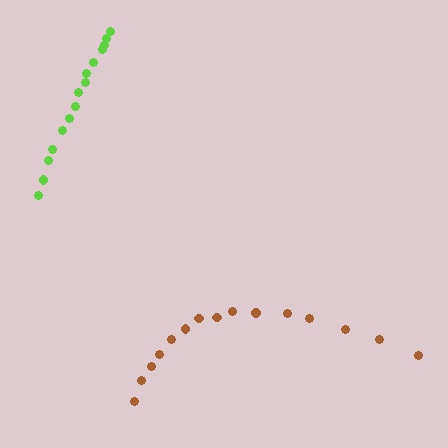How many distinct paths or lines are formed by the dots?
There are 2 distinct paths.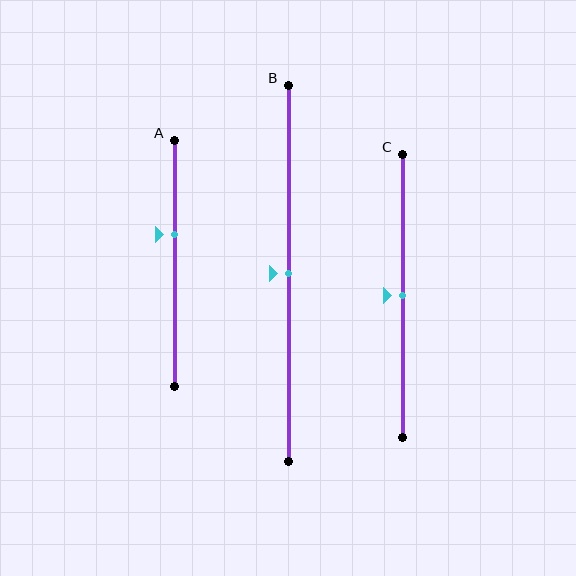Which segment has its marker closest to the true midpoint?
Segment B has its marker closest to the true midpoint.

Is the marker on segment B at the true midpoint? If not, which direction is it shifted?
Yes, the marker on segment B is at the true midpoint.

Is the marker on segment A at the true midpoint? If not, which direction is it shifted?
No, the marker on segment A is shifted upward by about 12% of the segment length.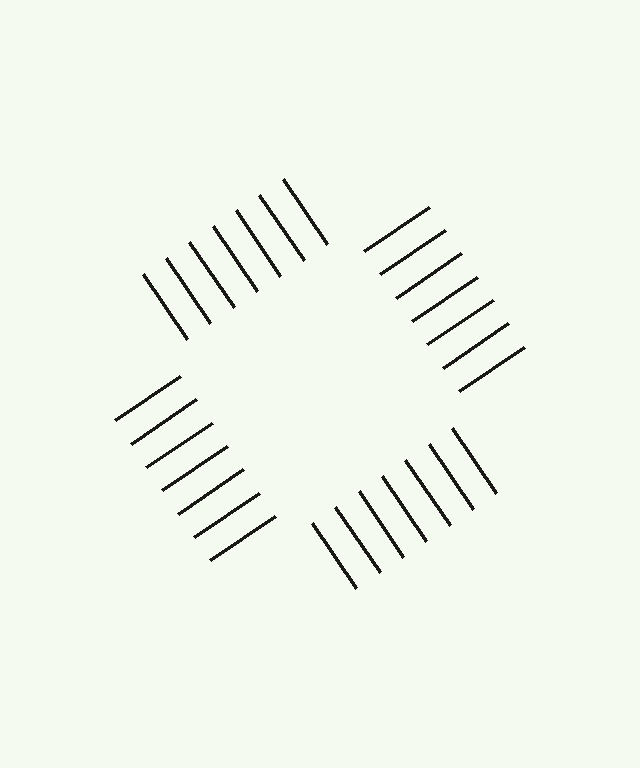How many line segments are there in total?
28 — 7 along each of the 4 edges.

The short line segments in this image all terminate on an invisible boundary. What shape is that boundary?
An illusory square — the line segments terminate on its edges but no continuous stroke is drawn.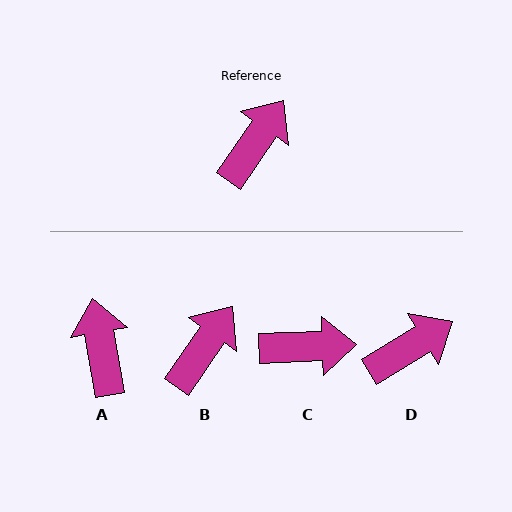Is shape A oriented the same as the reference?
No, it is off by about 45 degrees.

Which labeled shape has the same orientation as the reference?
B.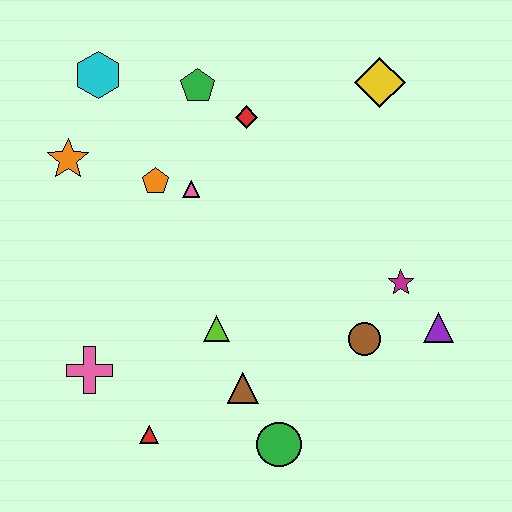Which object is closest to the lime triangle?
The brown triangle is closest to the lime triangle.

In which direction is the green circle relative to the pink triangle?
The green circle is below the pink triangle.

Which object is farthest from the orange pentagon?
The purple triangle is farthest from the orange pentagon.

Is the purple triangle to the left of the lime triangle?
No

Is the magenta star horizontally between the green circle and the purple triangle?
Yes